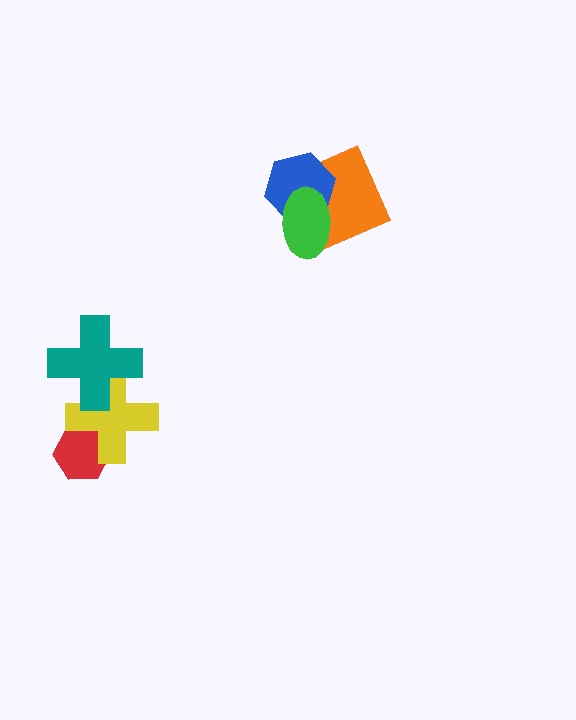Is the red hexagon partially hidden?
Yes, it is partially covered by another shape.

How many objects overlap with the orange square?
2 objects overlap with the orange square.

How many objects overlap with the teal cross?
1 object overlaps with the teal cross.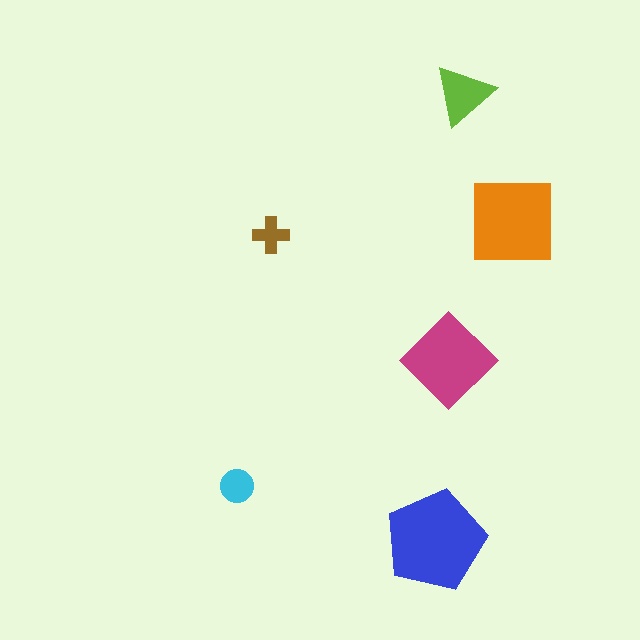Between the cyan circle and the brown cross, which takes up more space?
The cyan circle.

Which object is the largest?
The blue pentagon.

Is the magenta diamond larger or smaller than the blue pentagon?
Smaller.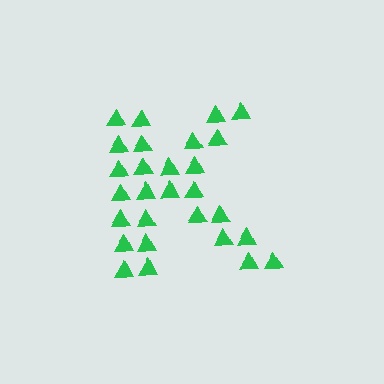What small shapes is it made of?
It is made of small triangles.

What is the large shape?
The large shape is the letter K.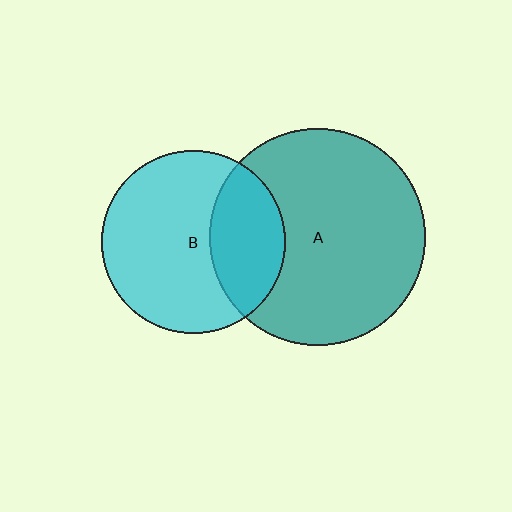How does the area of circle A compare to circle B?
Approximately 1.4 times.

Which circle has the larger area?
Circle A (teal).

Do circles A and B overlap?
Yes.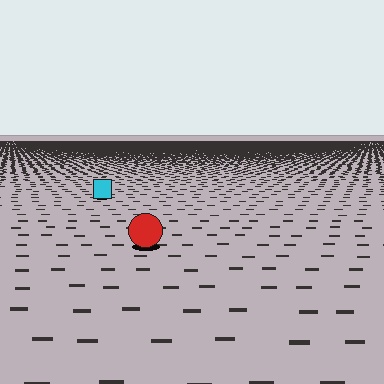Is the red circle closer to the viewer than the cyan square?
Yes. The red circle is closer — you can tell from the texture gradient: the ground texture is coarser near it.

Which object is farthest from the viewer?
The cyan square is farthest from the viewer. It appears smaller and the ground texture around it is denser.